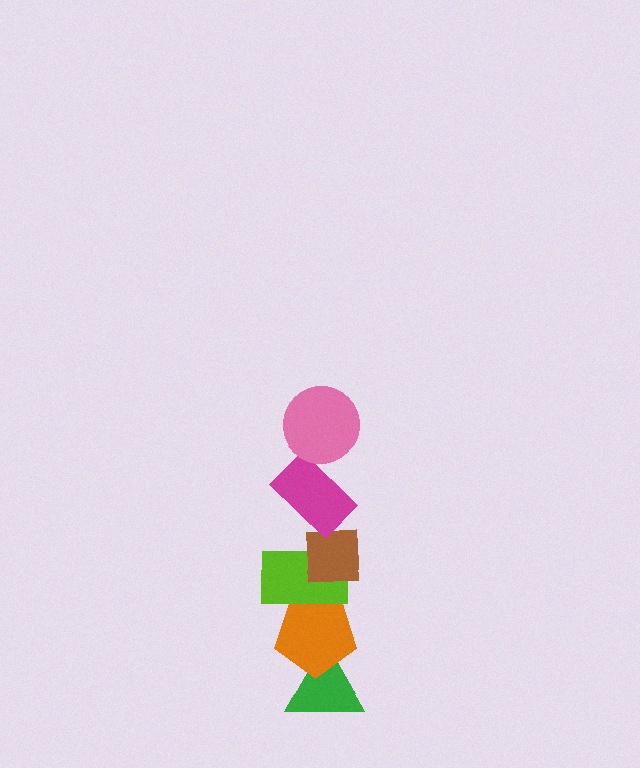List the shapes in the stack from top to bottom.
From top to bottom: the pink circle, the magenta rectangle, the brown square, the lime rectangle, the orange pentagon, the green triangle.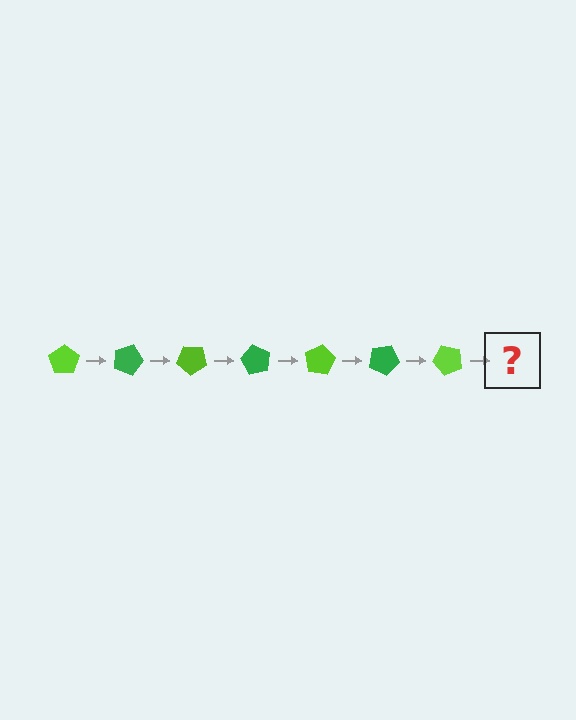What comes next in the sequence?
The next element should be a green pentagon, rotated 140 degrees from the start.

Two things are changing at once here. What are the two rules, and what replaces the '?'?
The two rules are that it rotates 20 degrees each step and the color cycles through lime and green. The '?' should be a green pentagon, rotated 140 degrees from the start.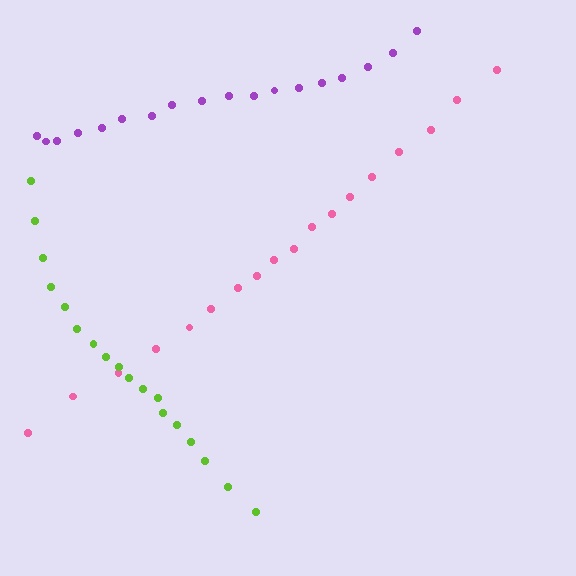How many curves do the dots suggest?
There are 3 distinct paths.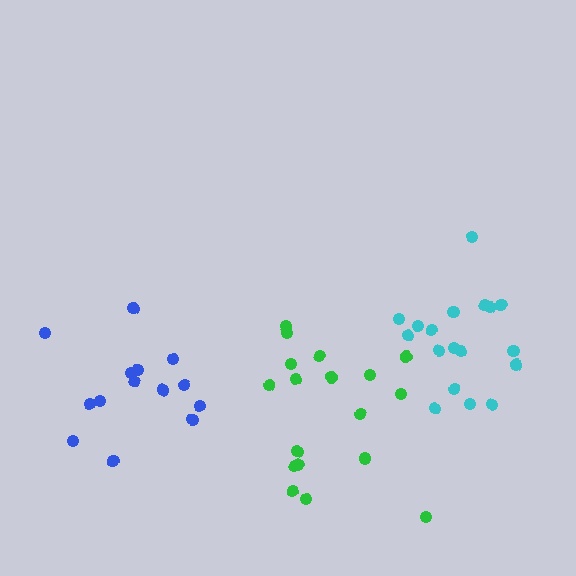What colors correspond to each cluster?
The clusters are colored: green, cyan, blue.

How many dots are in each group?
Group 1: 18 dots, Group 2: 18 dots, Group 3: 14 dots (50 total).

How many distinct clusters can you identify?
There are 3 distinct clusters.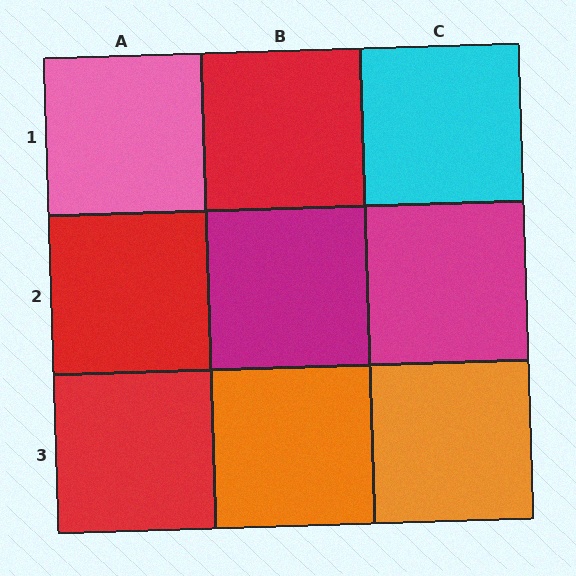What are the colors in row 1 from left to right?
Pink, red, cyan.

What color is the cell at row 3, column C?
Orange.